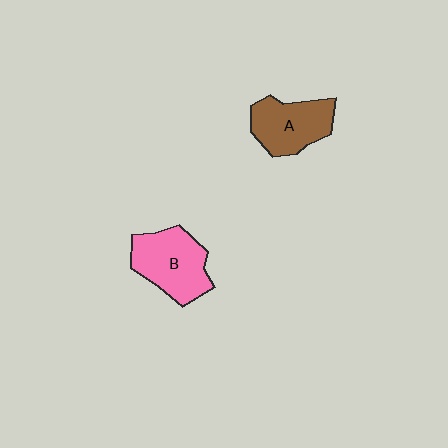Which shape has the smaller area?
Shape A (brown).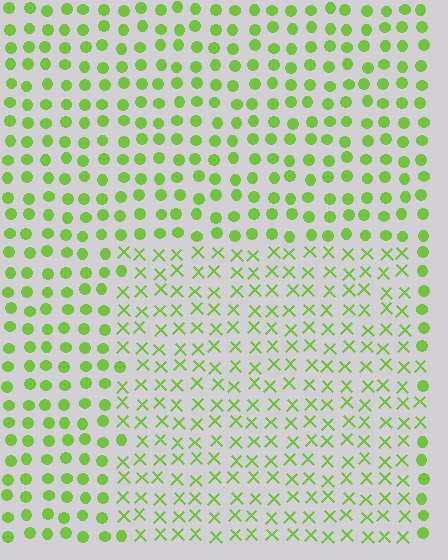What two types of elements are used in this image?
The image uses X marks inside the rectangle region and circles outside it.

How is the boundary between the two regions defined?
The boundary is defined by a change in element shape: X marks inside vs. circles outside. All elements share the same color and spacing.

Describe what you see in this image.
The image is filled with small lime elements arranged in a uniform grid. A rectangle-shaped region contains X marks, while the surrounding area contains circles. The boundary is defined purely by the change in element shape.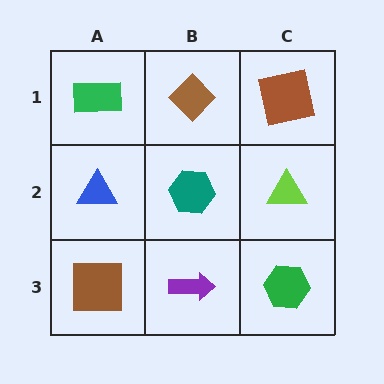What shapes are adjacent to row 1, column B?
A teal hexagon (row 2, column B), a green rectangle (row 1, column A), a brown square (row 1, column C).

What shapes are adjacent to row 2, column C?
A brown square (row 1, column C), a green hexagon (row 3, column C), a teal hexagon (row 2, column B).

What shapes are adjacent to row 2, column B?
A brown diamond (row 1, column B), a purple arrow (row 3, column B), a blue triangle (row 2, column A), a lime triangle (row 2, column C).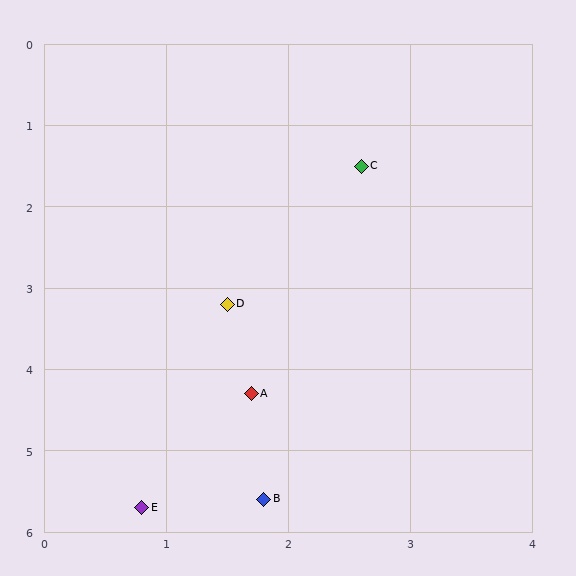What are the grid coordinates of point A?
Point A is at approximately (1.7, 4.3).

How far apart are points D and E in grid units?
Points D and E are about 2.6 grid units apart.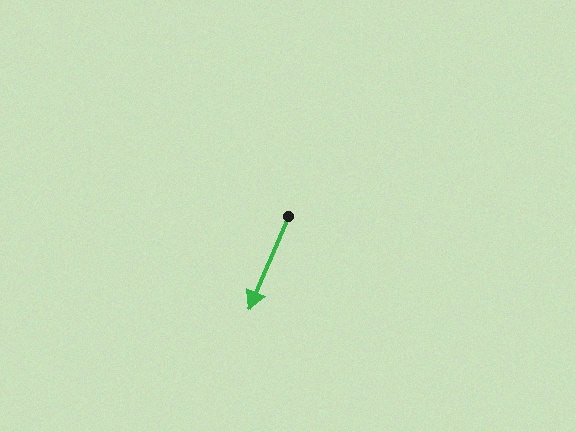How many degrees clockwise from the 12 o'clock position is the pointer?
Approximately 203 degrees.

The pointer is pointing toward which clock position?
Roughly 7 o'clock.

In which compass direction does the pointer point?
Southwest.